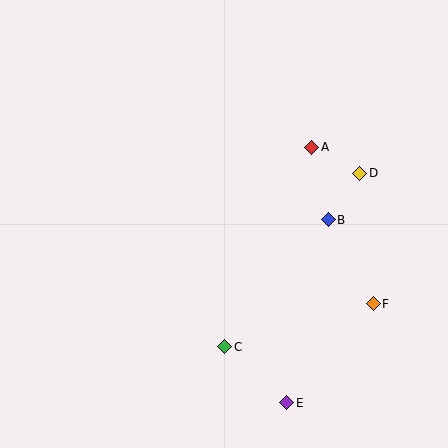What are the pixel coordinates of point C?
Point C is at (225, 347).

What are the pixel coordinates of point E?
Point E is at (287, 403).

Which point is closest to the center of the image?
Point B at (328, 220) is closest to the center.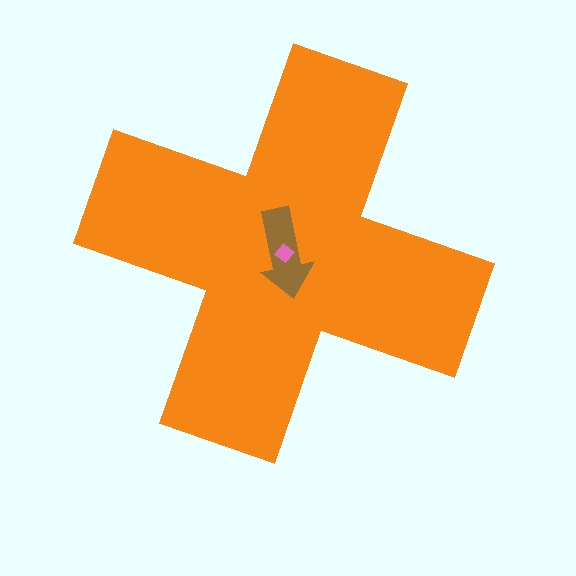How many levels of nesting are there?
3.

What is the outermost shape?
The orange cross.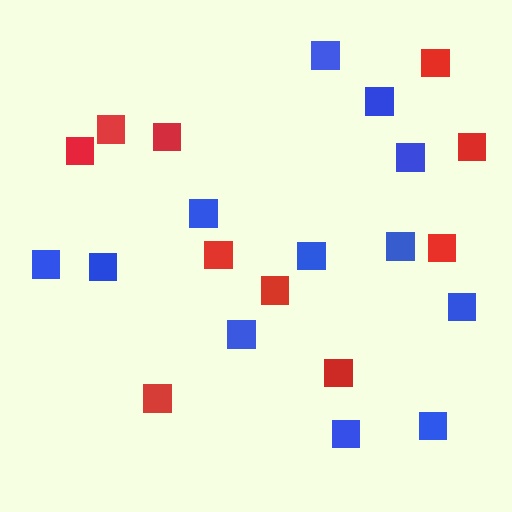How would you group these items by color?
There are 2 groups: one group of red squares (10) and one group of blue squares (12).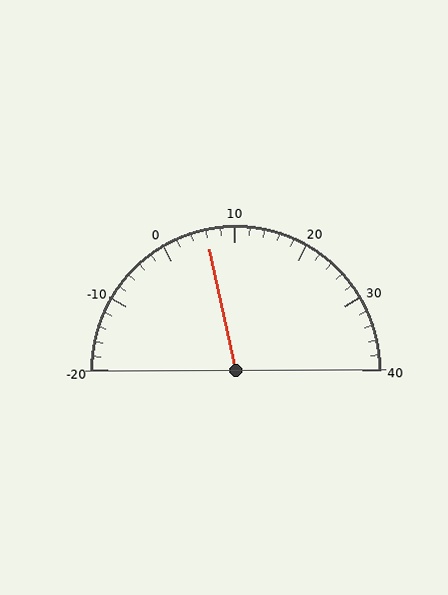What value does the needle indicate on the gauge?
The needle indicates approximately 6.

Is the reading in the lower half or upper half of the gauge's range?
The reading is in the lower half of the range (-20 to 40).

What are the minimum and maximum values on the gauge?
The gauge ranges from -20 to 40.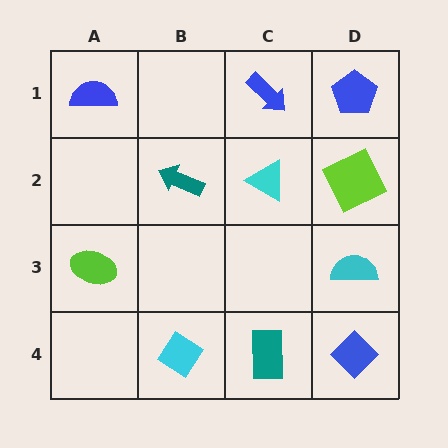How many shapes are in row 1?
3 shapes.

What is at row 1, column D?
A blue pentagon.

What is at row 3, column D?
A cyan semicircle.